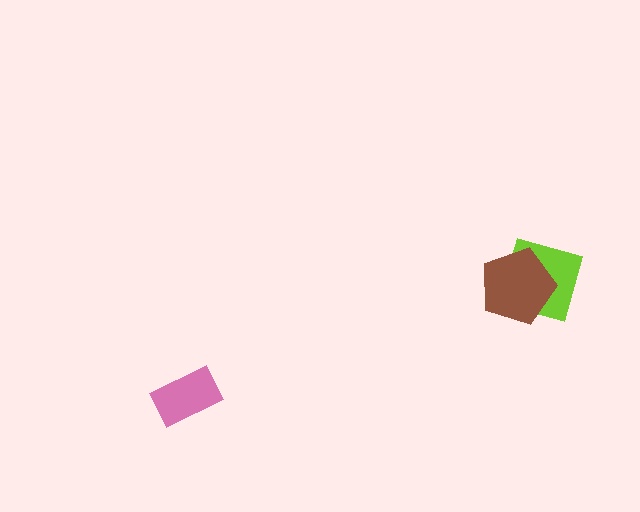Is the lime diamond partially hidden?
Yes, it is partially covered by another shape.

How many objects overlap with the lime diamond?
1 object overlaps with the lime diamond.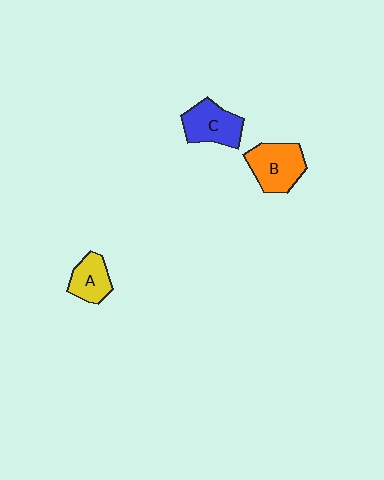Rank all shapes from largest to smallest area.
From largest to smallest: B (orange), C (blue), A (yellow).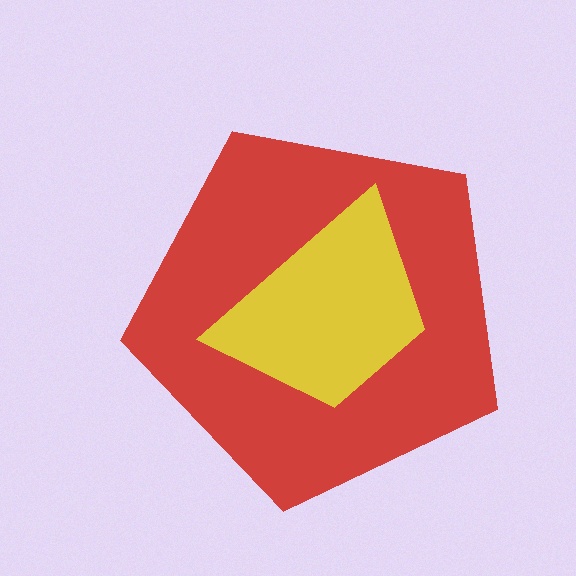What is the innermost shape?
The yellow trapezoid.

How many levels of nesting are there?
2.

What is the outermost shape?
The red pentagon.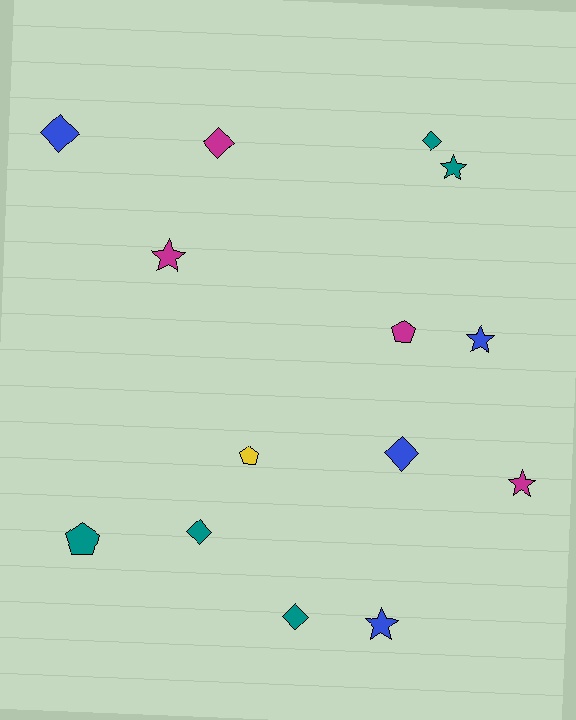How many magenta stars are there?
There are 2 magenta stars.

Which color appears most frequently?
Teal, with 5 objects.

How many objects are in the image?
There are 14 objects.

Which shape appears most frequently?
Diamond, with 6 objects.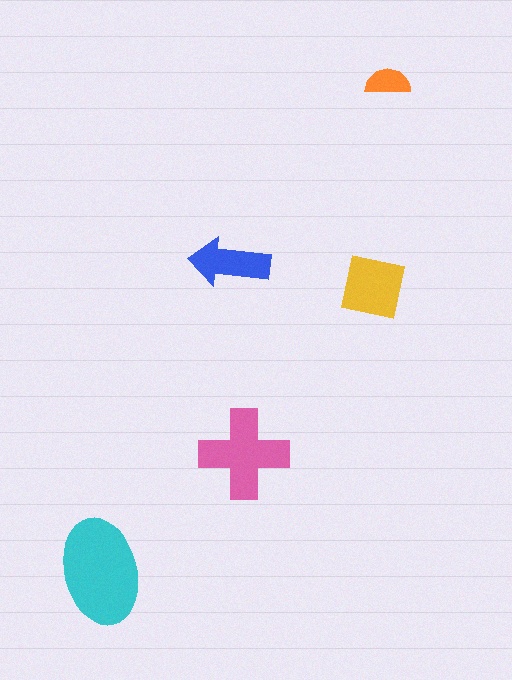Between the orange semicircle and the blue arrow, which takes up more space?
The blue arrow.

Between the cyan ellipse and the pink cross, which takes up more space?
The cyan ellipse.